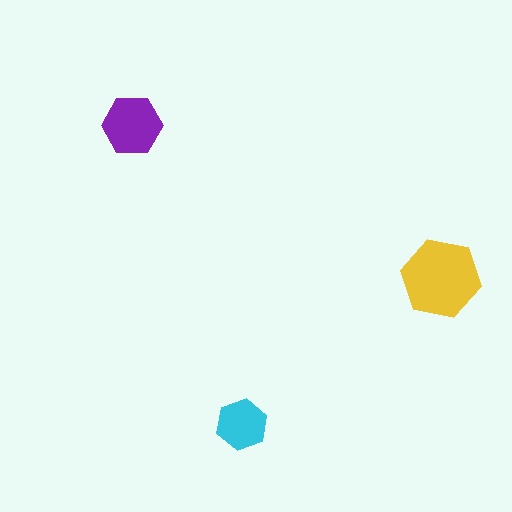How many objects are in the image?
There are 3 objects in the image.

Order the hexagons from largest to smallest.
the yellow one, the purple one, the cyan one.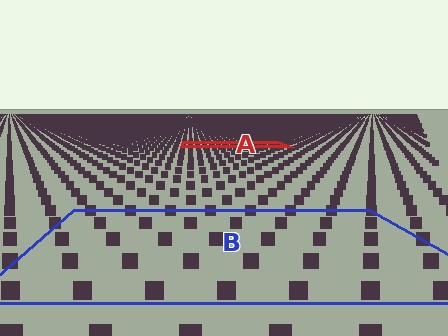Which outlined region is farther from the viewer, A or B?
Region A is farther from the viewer — the texture elements inside it appear smaller and more densely packed.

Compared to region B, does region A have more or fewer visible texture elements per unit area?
Region A has more texture elements per unit area — they are packed more densely because it is farther away.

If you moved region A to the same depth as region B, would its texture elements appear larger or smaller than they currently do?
They would appear larger. At a closer depth, the same texture elements are projected at a bigger on-screen size.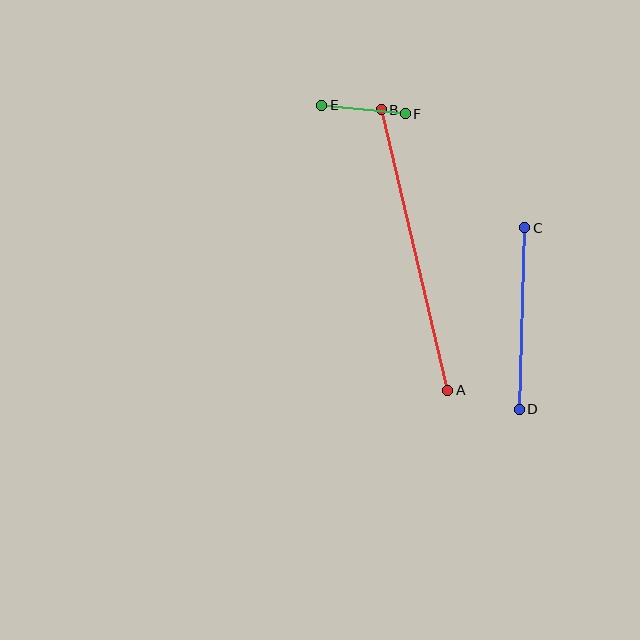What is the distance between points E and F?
The distance is approximately 84 pixels.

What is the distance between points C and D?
The distance is approximately 182 pixels.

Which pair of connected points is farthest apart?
Points A and B are farthest apart.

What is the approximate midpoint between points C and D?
The midpoint is at approximately (522, 318) pixels.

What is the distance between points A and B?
The distance is approximately 288 pixels.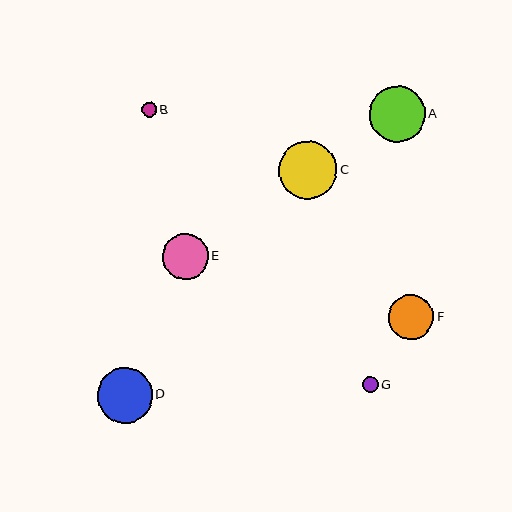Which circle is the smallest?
Circle B is the smallest with a size of approximately 15 pixels.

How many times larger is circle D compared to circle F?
Circle D is approximately 1.2 times the size of circle F.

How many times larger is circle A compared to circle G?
Circle A is approximately 3.6 times the size of circle G.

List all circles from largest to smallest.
From largest to smallest: C, A, D, E, F, G, B.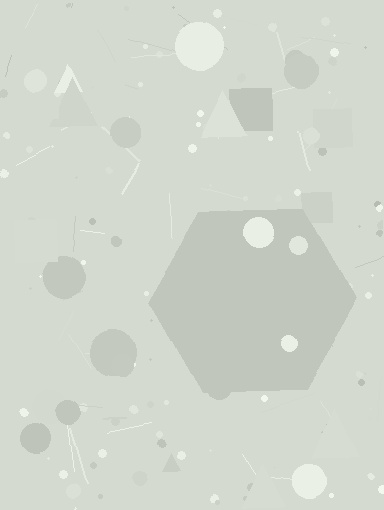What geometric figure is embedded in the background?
A hexagon is embedded in the background.